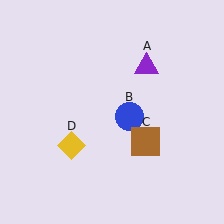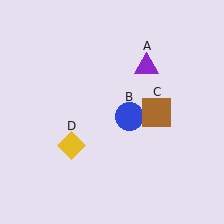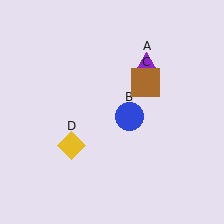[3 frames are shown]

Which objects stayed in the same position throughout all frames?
Purple triangle (object A) and blue circle (object B) and yellow diamond (object D) remained stationary.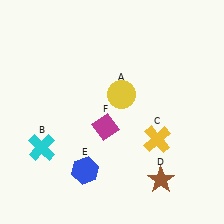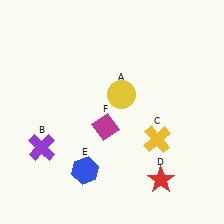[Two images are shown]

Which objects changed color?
B changed from cyan to purple. D changed from brown to red.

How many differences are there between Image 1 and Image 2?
There are 2 differences between the two images.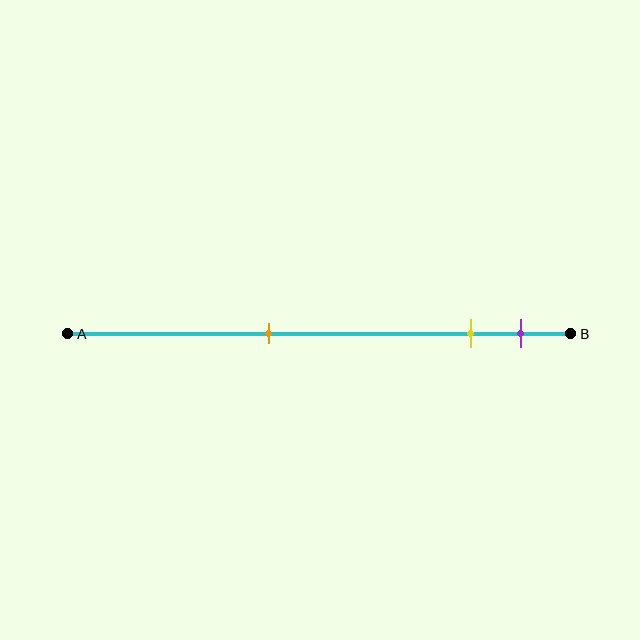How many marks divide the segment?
There are 3 marks dividing the segment.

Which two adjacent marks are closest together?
The yellow and purple marks are the closest adjacent pair.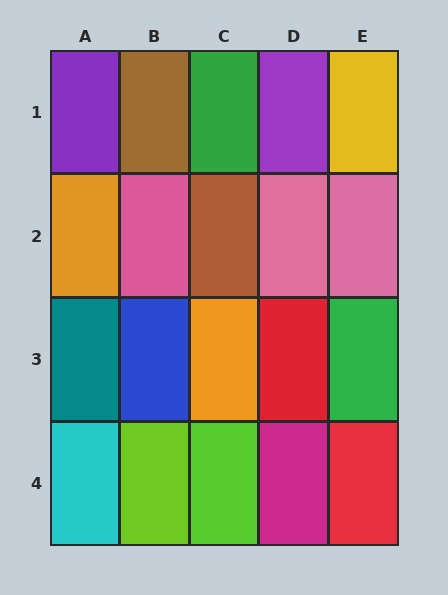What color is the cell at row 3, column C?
Orange.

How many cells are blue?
1 cell is blue.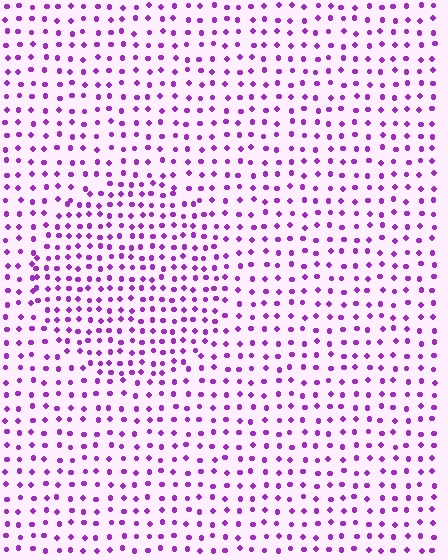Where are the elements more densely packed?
The elements are more densely packed inside the circle boundary.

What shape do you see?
I see a circle.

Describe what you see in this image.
The image contains small purple elements arranged at two different densities. A circle-shaped region is visible where the elements are more densely packed than the surrounding area.